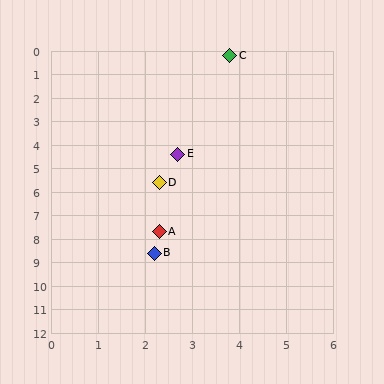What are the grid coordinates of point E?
Point E is at approximately (2.7, 4.4).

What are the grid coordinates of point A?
Point A is at approximately (2.3, 7.7).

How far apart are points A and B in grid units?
Points A and B are about 0.9 grid units apart.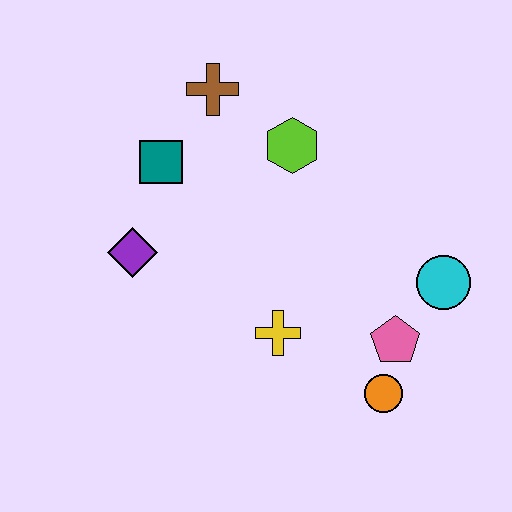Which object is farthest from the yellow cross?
The brown cross is farthest from the yellow cross.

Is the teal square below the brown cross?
Yes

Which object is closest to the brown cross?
The teal square is closest to the brown cross.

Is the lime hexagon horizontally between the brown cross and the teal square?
No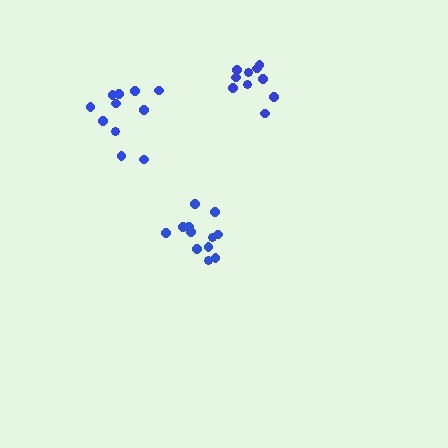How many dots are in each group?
Group 1: 10 dots, Group 2: 12 dots, Group 3: 11 dots (33 total).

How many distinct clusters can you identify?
There are 3 distinct clusters.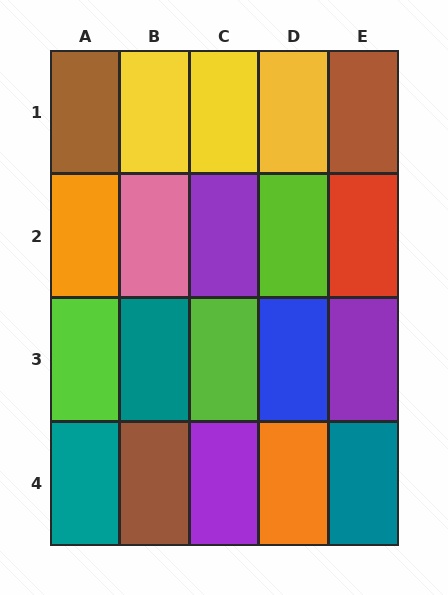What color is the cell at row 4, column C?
Purple.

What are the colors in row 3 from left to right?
Lime, teal, lime, blue, purple.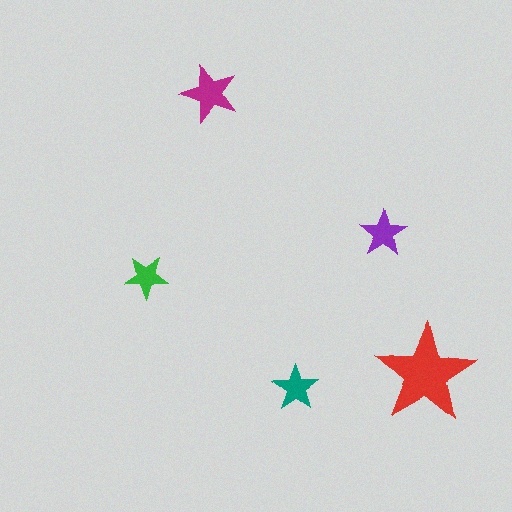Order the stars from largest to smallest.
the red one, the magenta one, the purple one, the teal one, the green one.